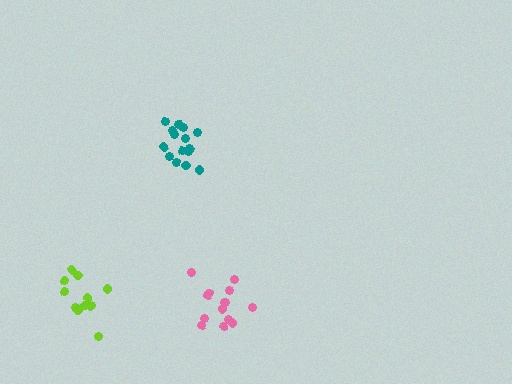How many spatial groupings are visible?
There are 3 spatial groupings.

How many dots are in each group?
Group 1: 14 dots, Group 2: 12 dots, Group 3: 15 dots (41 total).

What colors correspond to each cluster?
The clusters are colored: pink, lime, teal.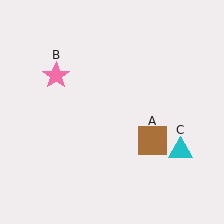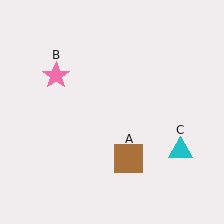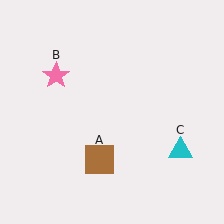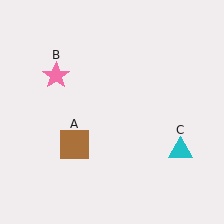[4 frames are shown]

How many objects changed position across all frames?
1 object changed position: brown square (object A).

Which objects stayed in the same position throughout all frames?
Pink star (object B) and cyan triangle (object C) remained stationary.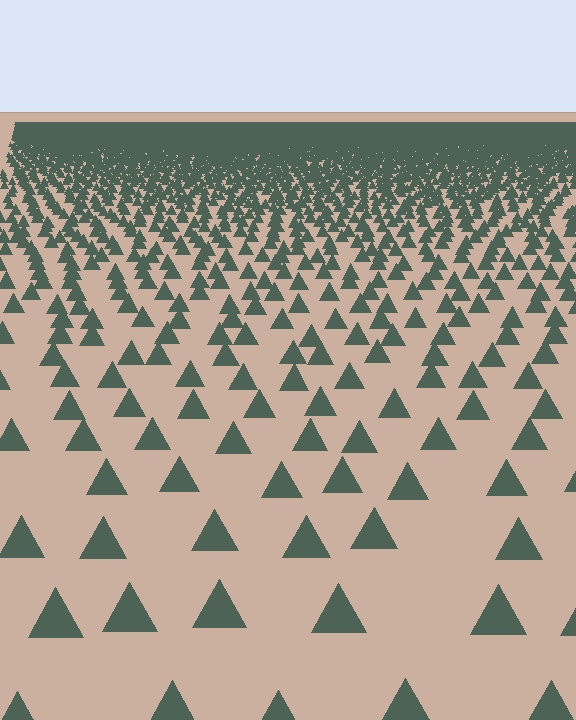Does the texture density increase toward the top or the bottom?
Density increases toward the top.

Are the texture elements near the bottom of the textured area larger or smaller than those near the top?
Larger. Near the bottom, elements are closer to the viewer and appear at a bigger on-screen size.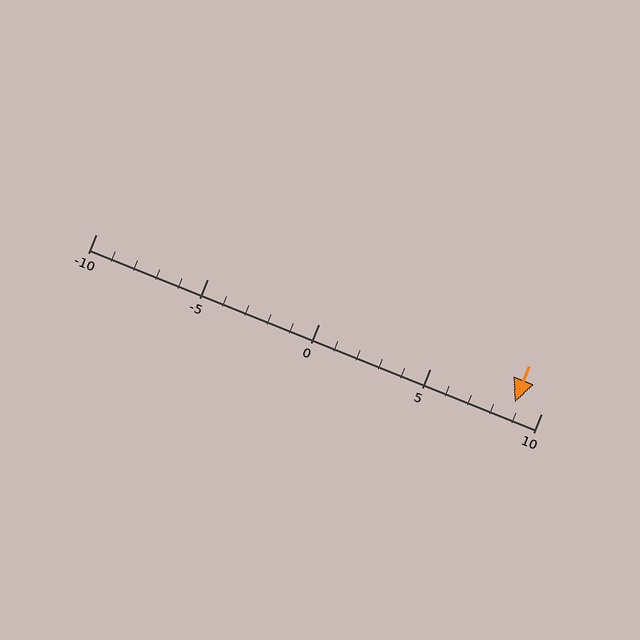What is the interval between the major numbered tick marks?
The major tick marks are spaced 5 units apart.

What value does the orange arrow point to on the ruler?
The orange arrow points to approximately 9.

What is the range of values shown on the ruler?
The ruler shows values from -10 to 10.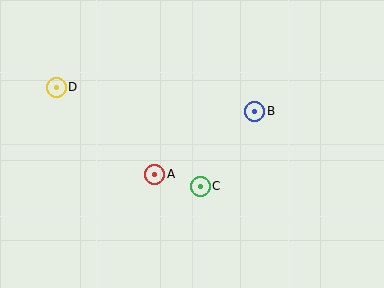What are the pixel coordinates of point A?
Point A is at (155, 174).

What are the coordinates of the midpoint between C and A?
The midpoint between C and A is at (178, 180).